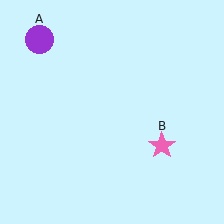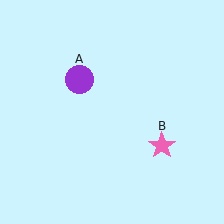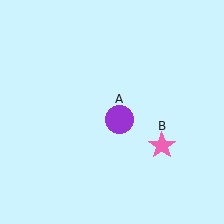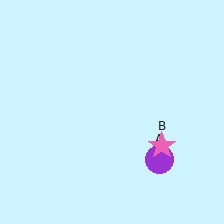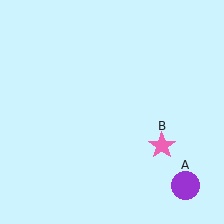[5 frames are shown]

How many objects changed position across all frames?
1 object changed position: purple circle (object A).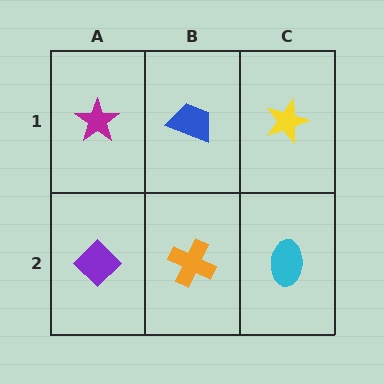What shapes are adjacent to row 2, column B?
A blue trapezoid (row 1, column B), a purple diamond (row 2, column A), a cyan ellipse (row 2, column C).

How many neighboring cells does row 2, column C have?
2.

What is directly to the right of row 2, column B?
A cyan ellipse.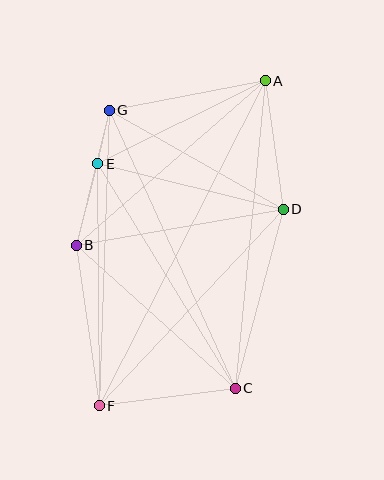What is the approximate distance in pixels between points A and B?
The distance between A and B is approximately 251 pixels.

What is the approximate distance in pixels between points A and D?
The distance between A and D is approximately 130 pixels.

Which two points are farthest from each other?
Points A and F are farthest from each other.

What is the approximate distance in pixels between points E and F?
The distance between E and F is approximately 242 pixels.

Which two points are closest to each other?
Points E and G are closest to each other.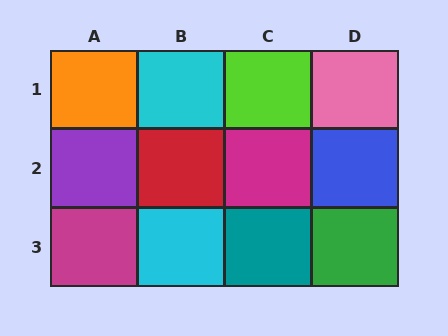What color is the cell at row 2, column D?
Blue.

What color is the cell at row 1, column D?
Pink.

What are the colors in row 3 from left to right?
Magenta, cyan, teal, green.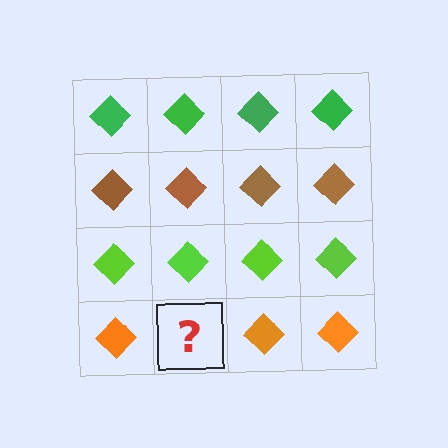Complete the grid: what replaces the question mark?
The question mark should be replaced with an orange diamond.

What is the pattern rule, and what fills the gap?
The rule is that each row has a consistent color. The gap should be filled with an orange diamond.